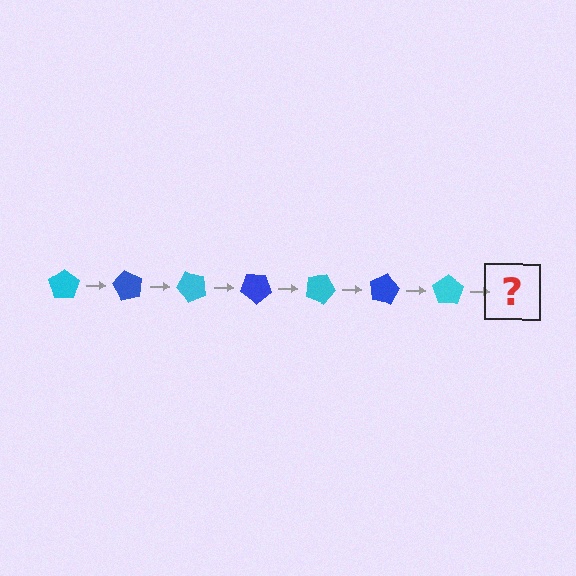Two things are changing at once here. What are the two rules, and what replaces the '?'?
The two rules are that it rotates 60 degrees each step and the color cycles through cyan and blue. The '?' should be a blue pentagon, rotated 420 degrees from the start.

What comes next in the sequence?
The next element should be a blue pentagon, rotated 420 degrees from the start.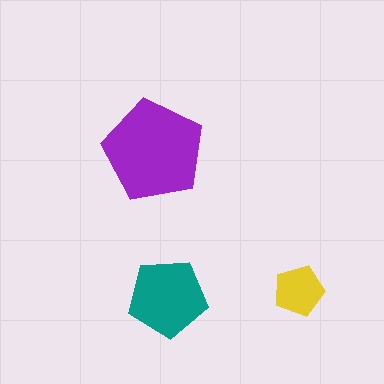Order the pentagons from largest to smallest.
the purple one, the teal one, the yellow one.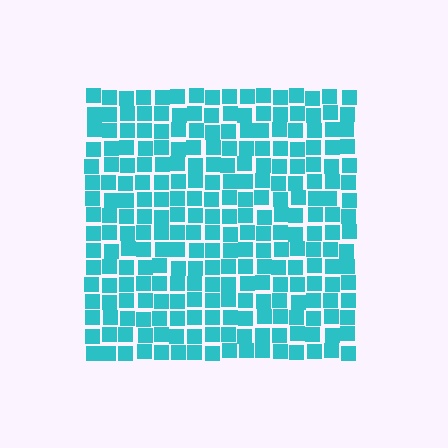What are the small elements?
The small elements are squares.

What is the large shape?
The large shape is a square.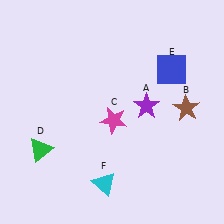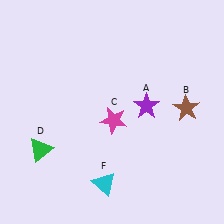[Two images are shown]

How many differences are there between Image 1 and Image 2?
There is 1 difference between the two images.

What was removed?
The blue square (E) was removed in Image 2.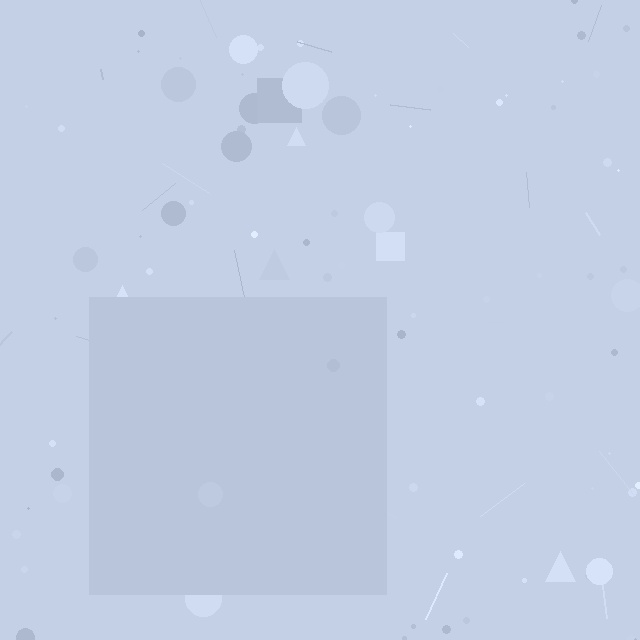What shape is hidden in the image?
A square is hidden in the image.